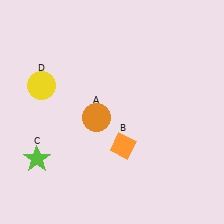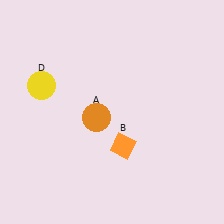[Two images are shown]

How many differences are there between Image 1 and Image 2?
There is 1 difference between the two images.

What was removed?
The lime star (C) was removed in Image 2.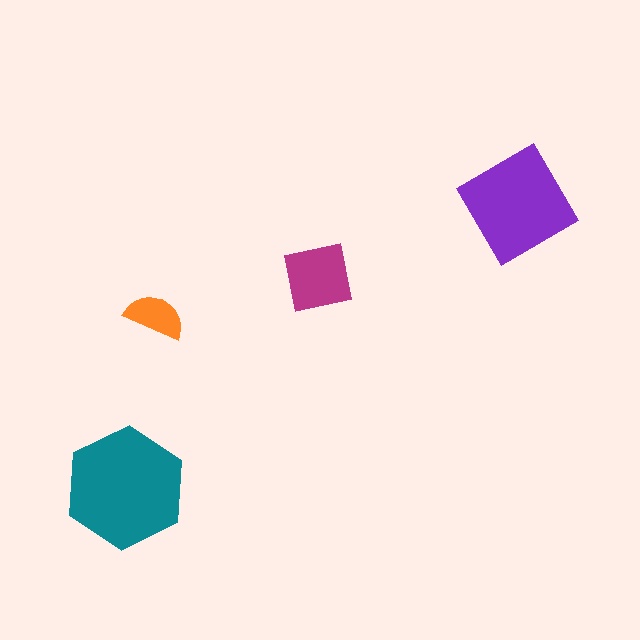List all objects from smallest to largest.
The orange semicircle, the magenta square, the purple diamond, the teal hexagon.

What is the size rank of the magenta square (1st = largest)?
3rd.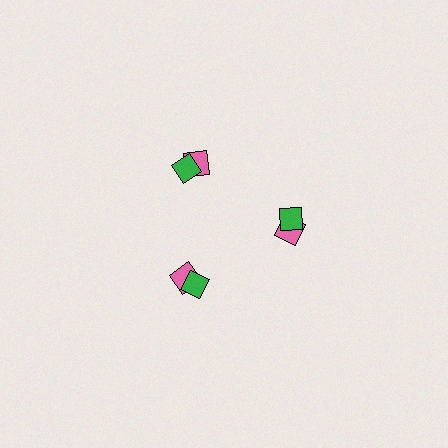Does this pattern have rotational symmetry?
Yes, this pattern has 3-fold rotational symmetry. It looks the same after rotating 120 degrees around the center.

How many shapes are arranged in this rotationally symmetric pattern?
There are 6 shapes, arranged in 3 groups of 2.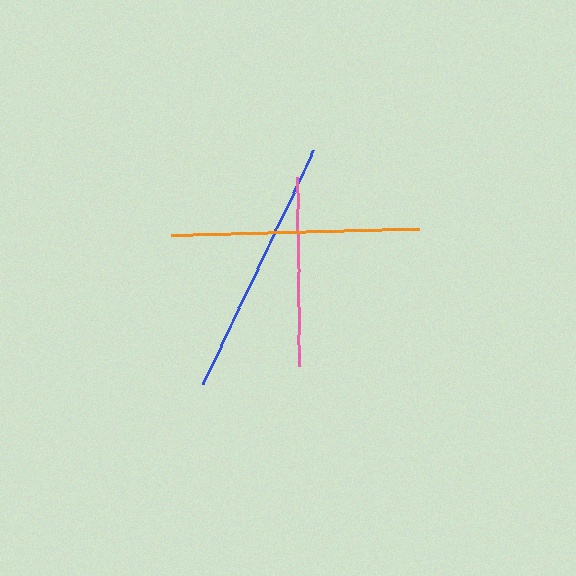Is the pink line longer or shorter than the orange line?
The orange line is longer than the pink line.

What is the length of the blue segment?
The blue segment is approximately 259 pixels long.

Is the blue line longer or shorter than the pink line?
The blue line is longer than the pink line.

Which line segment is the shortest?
The pink line is the shortest at approximately 190 pixels.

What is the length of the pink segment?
The pink segment is approximately 190 pixels long.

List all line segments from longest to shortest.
From longest to shortest: blue, orange, pink.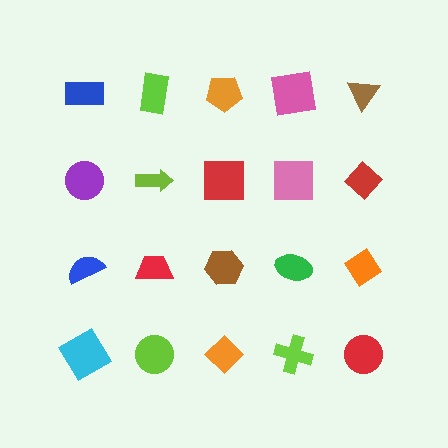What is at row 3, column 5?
An orange diamond.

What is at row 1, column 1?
A blue rectangle.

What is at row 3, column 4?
A green ellipse.